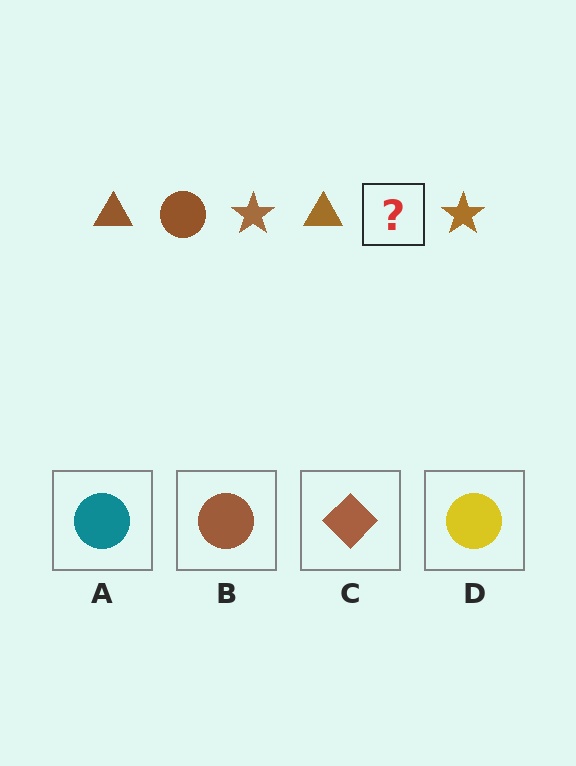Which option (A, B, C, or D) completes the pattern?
B.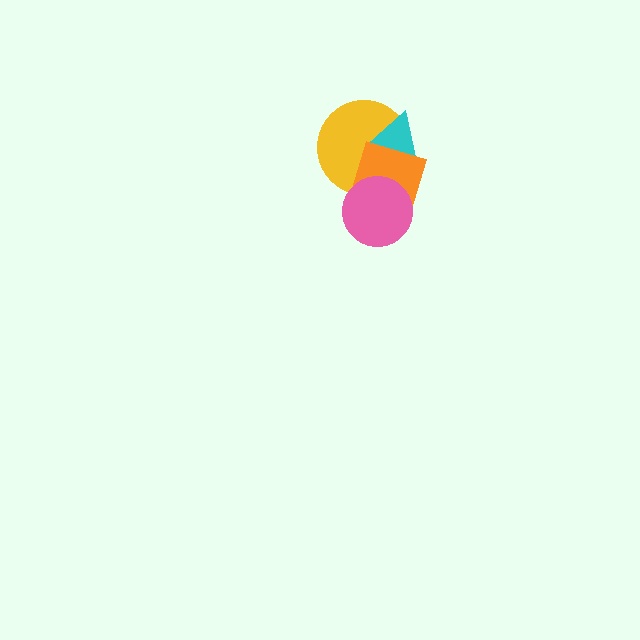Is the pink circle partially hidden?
No, no other shape covers it.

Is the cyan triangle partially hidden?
Yes, it is partially covered by another shape.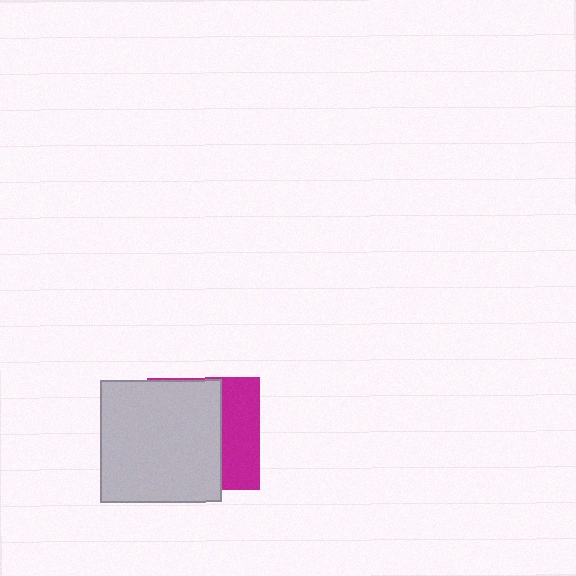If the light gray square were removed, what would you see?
You would see the complete magenta square.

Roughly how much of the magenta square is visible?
A small part of it is visible (roughly 35%).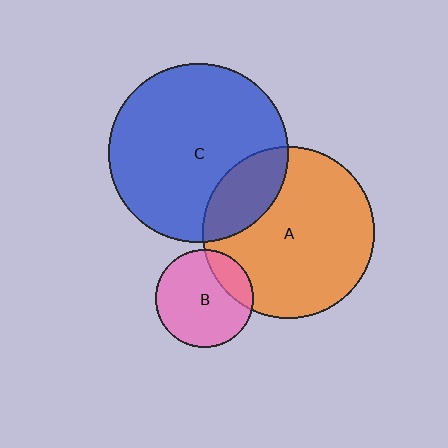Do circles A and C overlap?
Yes.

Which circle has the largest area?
Circle C (blue).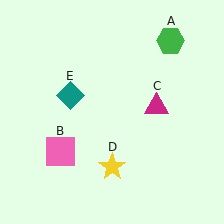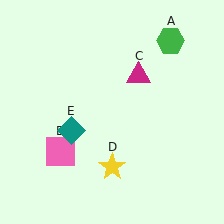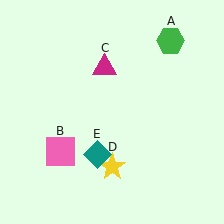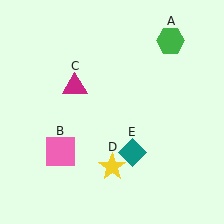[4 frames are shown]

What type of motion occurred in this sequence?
The magenta triangle (object C), teal diamond (object E) rotated counterclockwise around the center of the scene.